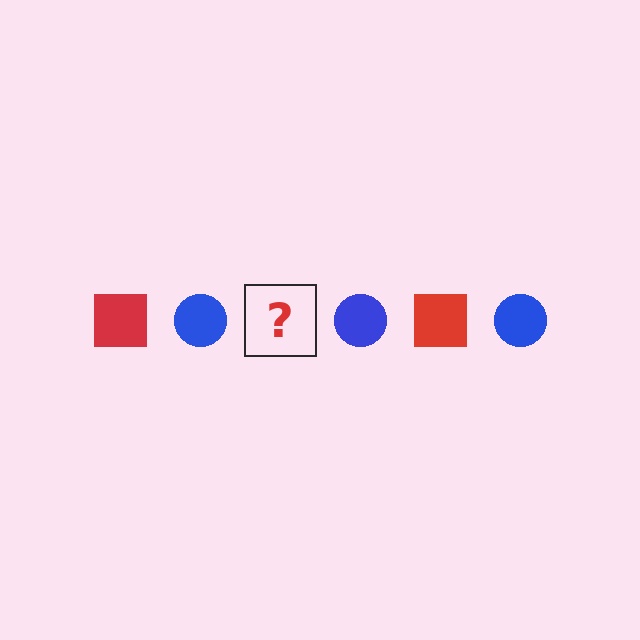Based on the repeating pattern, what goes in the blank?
The blank should be a red square.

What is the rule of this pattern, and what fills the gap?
The rule is that the pattern alternates between red square and blue circle. The gap should be filled with a red square.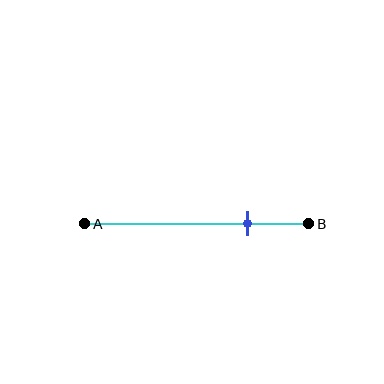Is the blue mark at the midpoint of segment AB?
No, the mark is at about 75% from A, not at the 50% midpoint.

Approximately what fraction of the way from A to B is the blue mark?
The blue mark is approximately 75% of the way from A to B.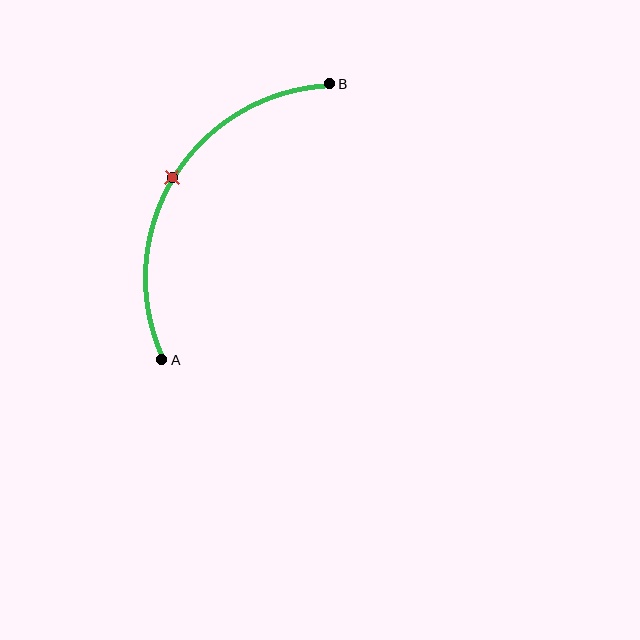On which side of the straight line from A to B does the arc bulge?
The arc bulges to the left of the straight line connecting A and B.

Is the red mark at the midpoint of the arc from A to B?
Yes. The red mark lies on the arc at equal arc-length from both A and B — it is the arc midpoint.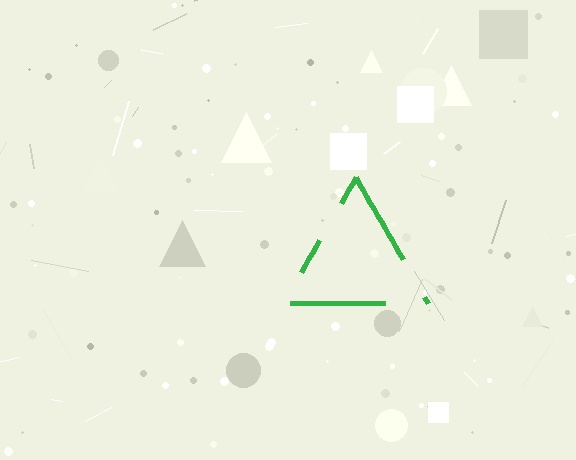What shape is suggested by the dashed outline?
The dashed outline suggests a triangle.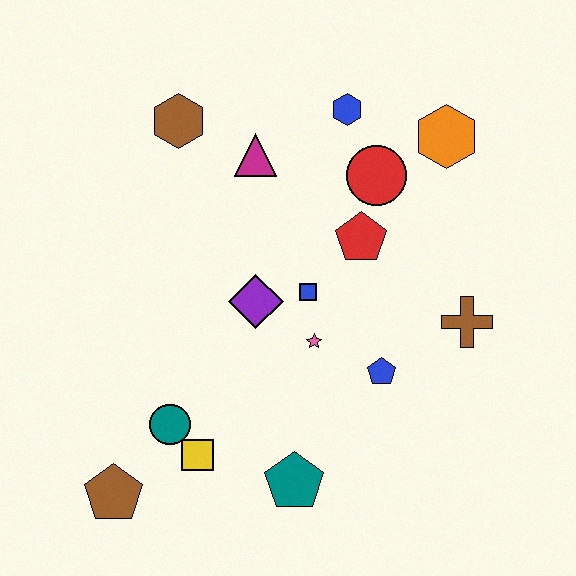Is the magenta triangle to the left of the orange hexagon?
Yes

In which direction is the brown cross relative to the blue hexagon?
The brown cross is below the blue hexagon.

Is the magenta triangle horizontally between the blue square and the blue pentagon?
No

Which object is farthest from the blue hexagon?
The brown pentagon is farthest from the blue hexagon.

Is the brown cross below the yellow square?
No